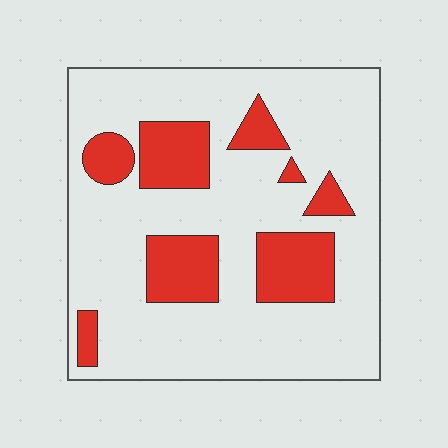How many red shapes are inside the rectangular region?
8.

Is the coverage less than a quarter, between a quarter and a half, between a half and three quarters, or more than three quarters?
Less than a quarter.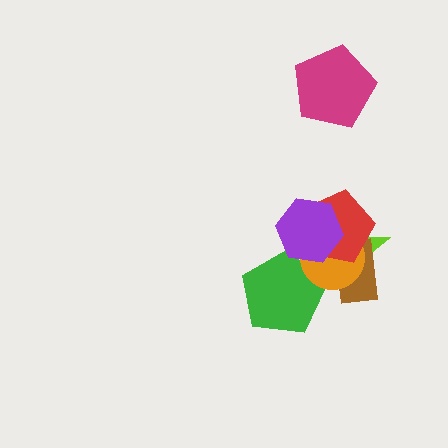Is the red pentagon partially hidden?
Yes, it is partially covered by another shape.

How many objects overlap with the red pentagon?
4 objects overlap with the red pentagon.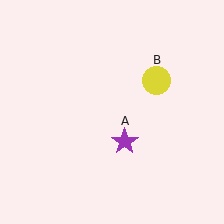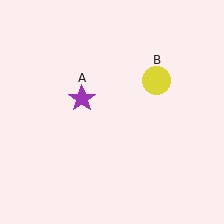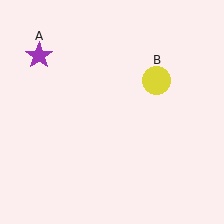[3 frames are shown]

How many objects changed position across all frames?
1 object changed position: purple star (object A).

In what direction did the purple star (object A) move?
The purple star (object A) moved up and to the left.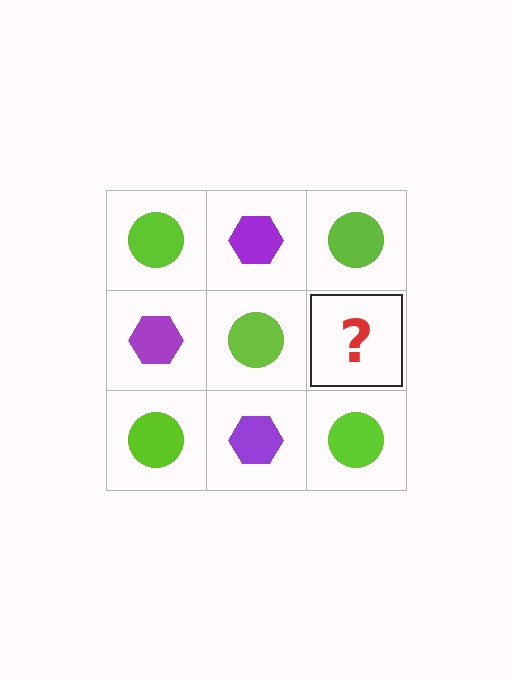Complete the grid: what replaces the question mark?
The question mark should be replaced with a purple hexagon.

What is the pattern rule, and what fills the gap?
The rule is that it alternates lime circle and purple hexagon in a checkerboard pattern. The gap should be filled with a purple hexagon.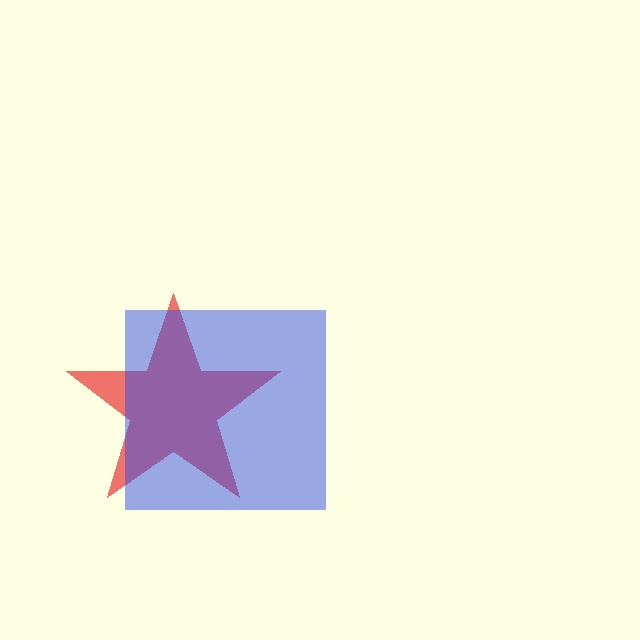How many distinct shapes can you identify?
There are 2 distinct shapes: a red star, a blue square.